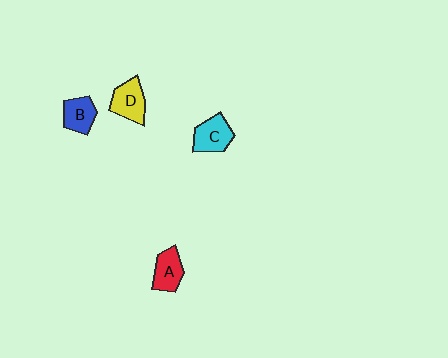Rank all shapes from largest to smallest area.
From largest to smallest: D (yellow), C (cyan), A (red), B (blue).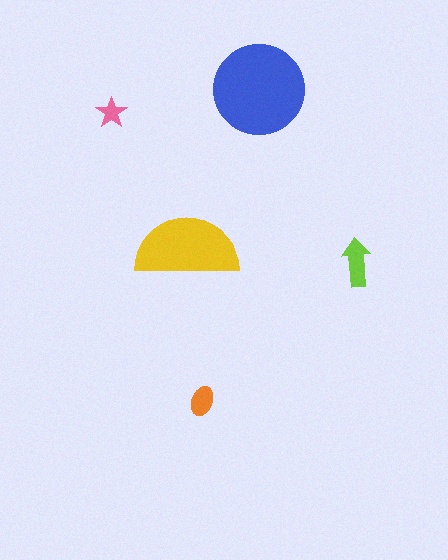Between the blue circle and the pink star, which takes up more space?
The blue circle.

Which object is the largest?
The blue circle.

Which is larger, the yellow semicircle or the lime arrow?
The yellow semicircle.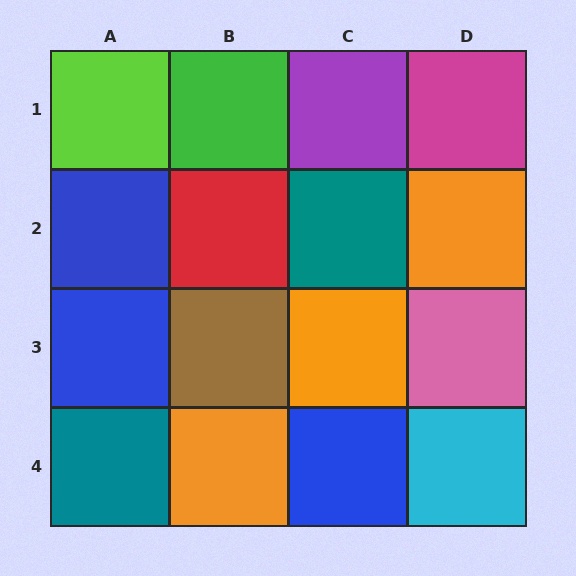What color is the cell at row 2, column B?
Red.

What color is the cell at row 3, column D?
Pink.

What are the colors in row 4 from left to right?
Teal, orange, blue, cyan.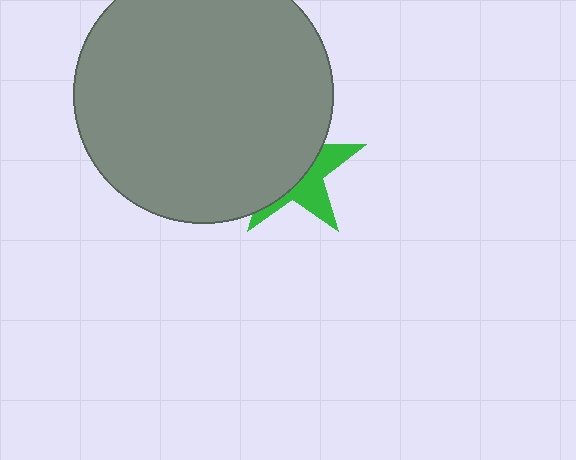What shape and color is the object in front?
The object in front is a gray circle.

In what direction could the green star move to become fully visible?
The green star could move right. That would shift it out from behind the gray circle entirely.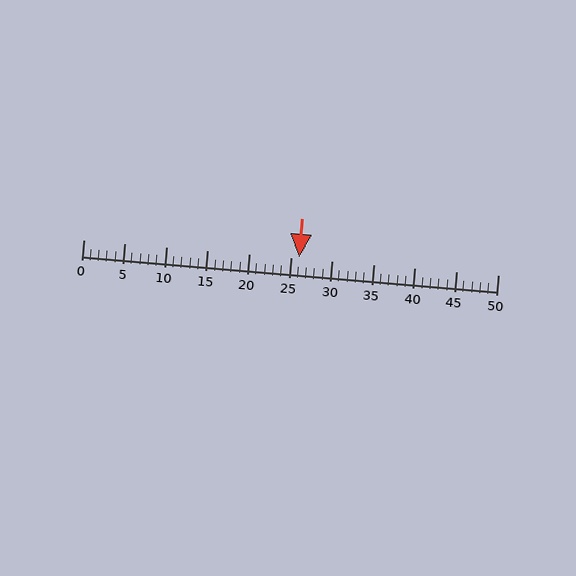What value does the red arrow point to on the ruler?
The red arrow points to approximately 26.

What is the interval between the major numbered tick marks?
The major tick marks are spaced 5 units apart.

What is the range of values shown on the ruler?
The ruler shows values from 0 to 50.